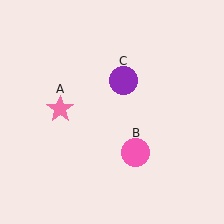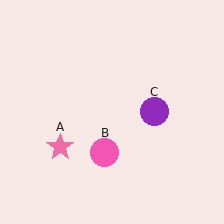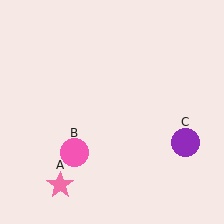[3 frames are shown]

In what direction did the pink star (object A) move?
The pink star (object A) moved down.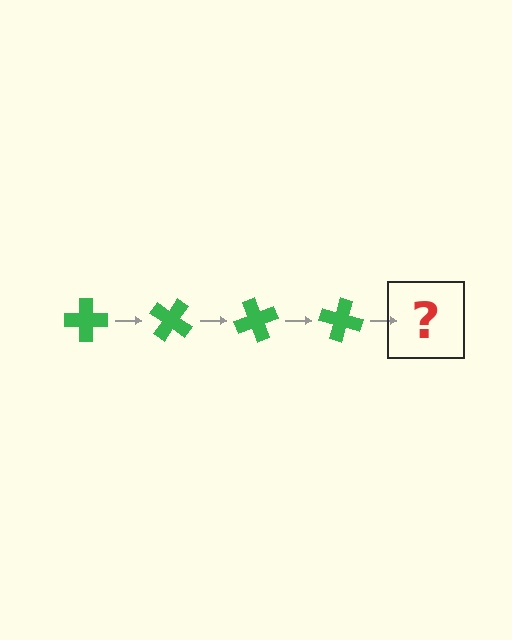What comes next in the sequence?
The next element should be a green cross rotated 140 degrees.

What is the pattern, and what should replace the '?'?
The pattern is that the cross rotates 35 degrees each step. The '?' should be a green cross rotated 140 degrees.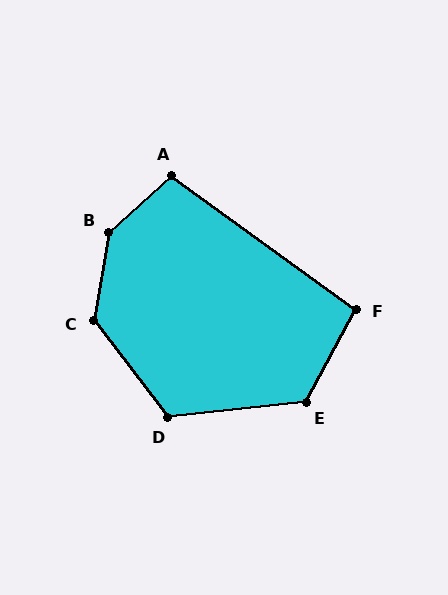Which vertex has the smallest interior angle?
F, at approximately 97 degrees.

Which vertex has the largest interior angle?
B, at approximately 142 degrees.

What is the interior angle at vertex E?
Approximately 125 degrees (obtuse).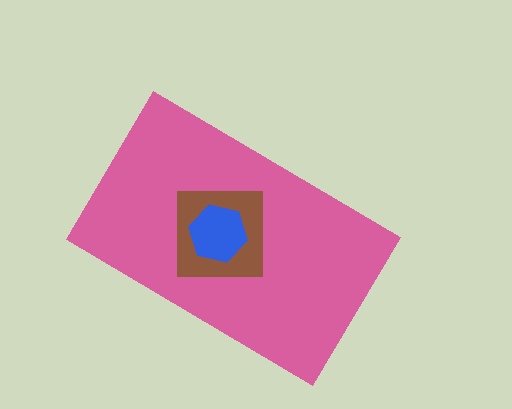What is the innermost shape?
The blue hexagon.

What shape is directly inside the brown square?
The blue hexagon.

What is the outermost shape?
The pink rectangle.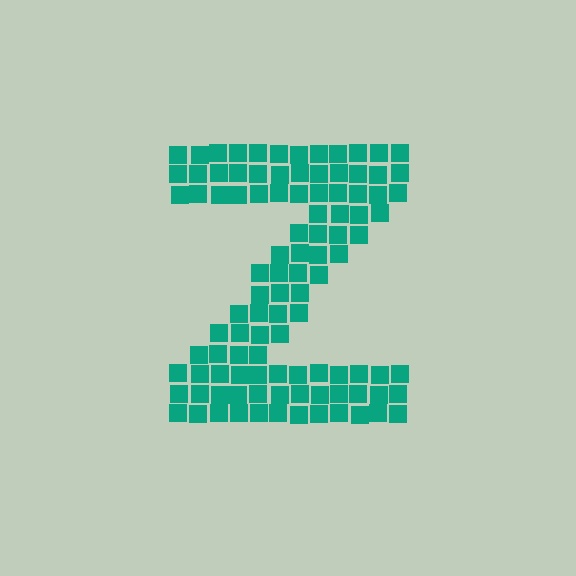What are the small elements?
The small elements are squares.